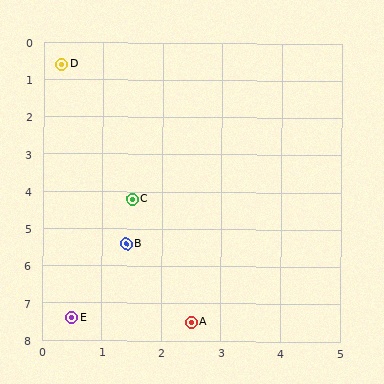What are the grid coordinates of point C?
Point C is at approximately (1.5, 4.2).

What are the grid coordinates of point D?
Point D is at approximately (0.3, 0.6).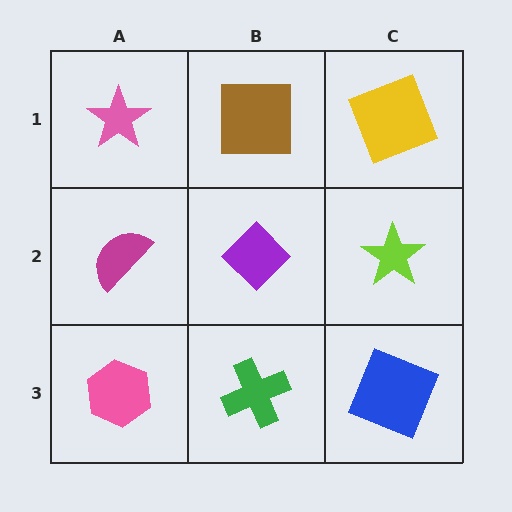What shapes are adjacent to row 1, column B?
A purple diamond (row 2, column B), a pink star (row 1, column A), a yellow square (row 1, column C).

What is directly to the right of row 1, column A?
A brown square.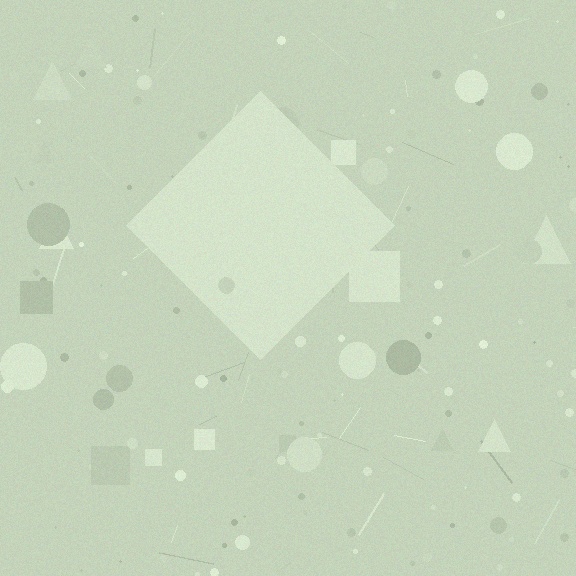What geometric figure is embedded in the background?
A diamond is embedded in the background.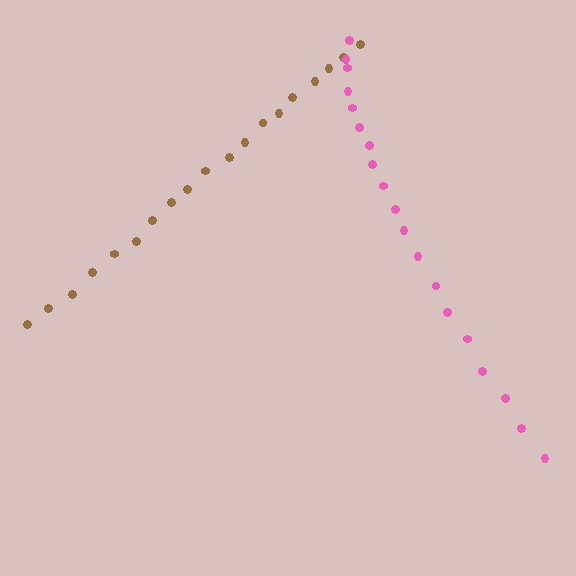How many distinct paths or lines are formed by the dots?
There are 2 distinct paths.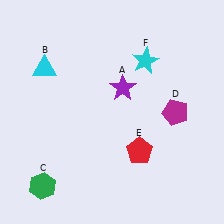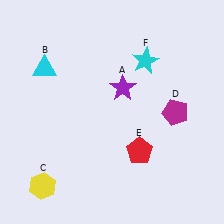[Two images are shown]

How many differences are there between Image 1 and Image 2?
There is 1 difference between the two images.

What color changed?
The hexagon (C) changed from green in Image 1 to yellow in Image 2.